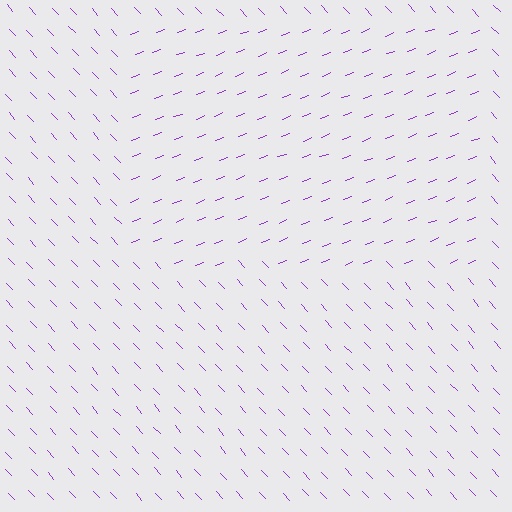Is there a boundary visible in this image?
Yes, there is a texture boundary formed by a change in line orientation.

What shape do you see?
I see a rectangle.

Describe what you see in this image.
The image is filled with small purple line segments. A rectangle region in the image has lines oriented differently from the surrounding lines, creating a visible texture boundary.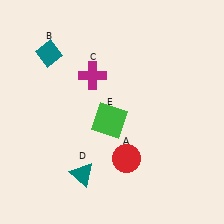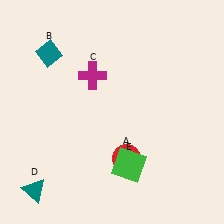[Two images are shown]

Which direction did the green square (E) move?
The green square (E) moved down.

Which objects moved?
The objects that moved are: the teal triangle (D), the green square (E).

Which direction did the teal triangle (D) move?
The teal triangle (D) moved left.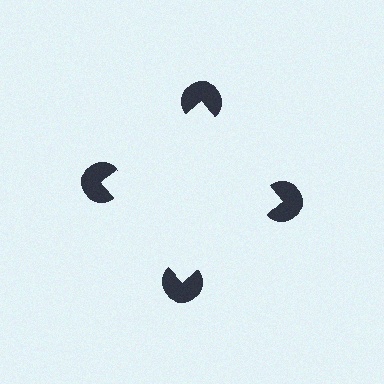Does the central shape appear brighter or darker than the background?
It typically appears slightly brighter than the background, even though no actual brightness change is drawn.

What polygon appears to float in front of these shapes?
An illusory square — its edges are inferred from the aligned wedge cuts in the pac-man discs, not physically drawn.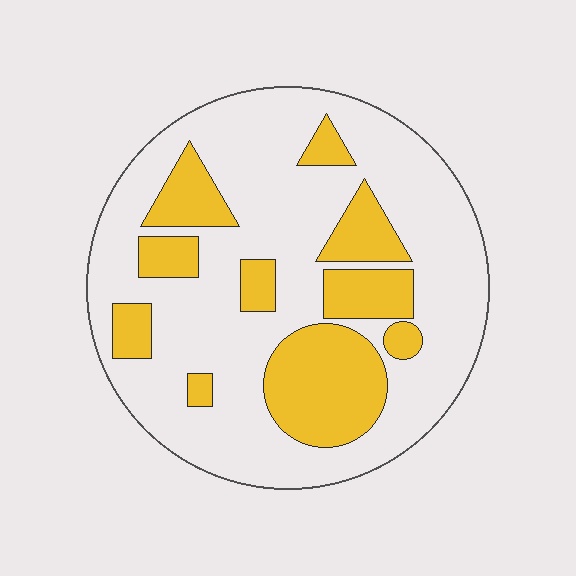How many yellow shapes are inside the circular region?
10.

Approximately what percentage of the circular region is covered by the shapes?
Approximately 30%.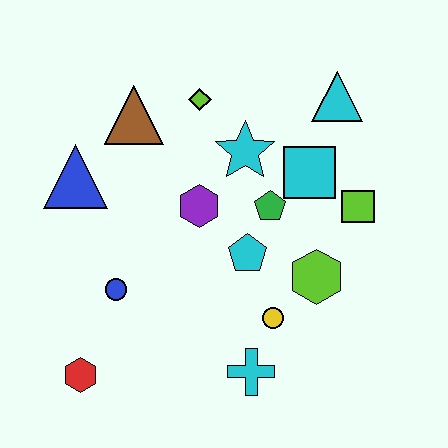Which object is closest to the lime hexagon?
The yellow circle is closest to the lime hexagon.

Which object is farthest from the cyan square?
The red hexagon is farthest from the cyan square.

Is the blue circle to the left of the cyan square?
Yes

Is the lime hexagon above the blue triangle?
No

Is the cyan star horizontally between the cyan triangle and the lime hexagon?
No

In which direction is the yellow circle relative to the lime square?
The yellow circle is below the lime square.